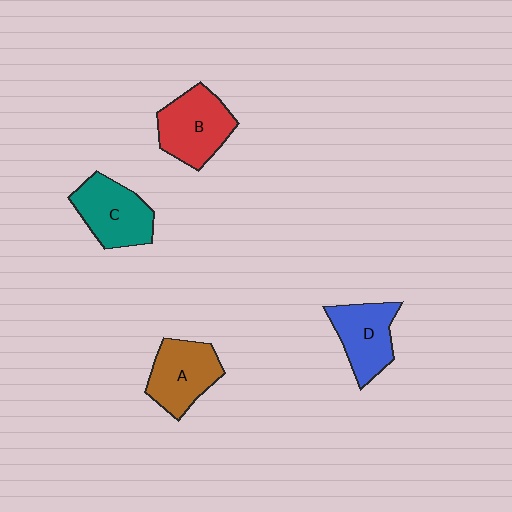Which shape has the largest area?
Shape B (red).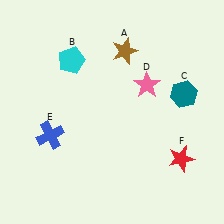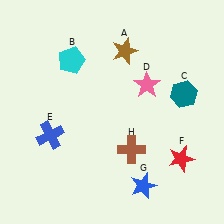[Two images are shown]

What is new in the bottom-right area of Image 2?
A blue star (G) was added in the bottom-right area of Image 2.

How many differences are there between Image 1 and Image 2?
There are 2 differences between the two images.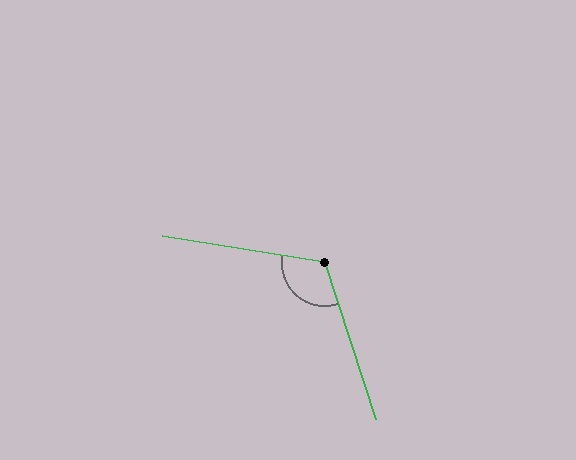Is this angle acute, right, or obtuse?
It is obtuse.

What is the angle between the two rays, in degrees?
Approximately 117 degrees.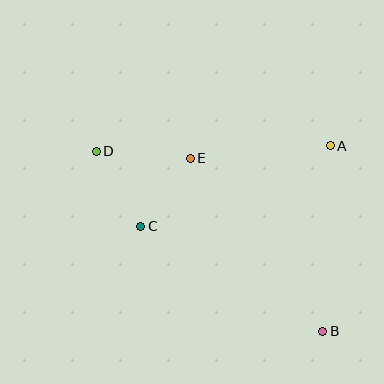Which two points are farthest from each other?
Points B and D are farthest from each other.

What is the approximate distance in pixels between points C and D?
The distance between C and D is approximately 87 pixels.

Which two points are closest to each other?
Points C and E are closest to each other.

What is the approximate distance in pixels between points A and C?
The distance between A and C is approximately 206 pixels.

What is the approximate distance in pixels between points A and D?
The distance between A and D is approximately 234 pixels.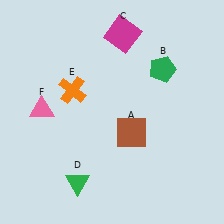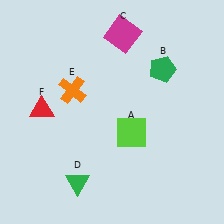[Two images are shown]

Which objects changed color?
A changed from brown to lime. F changed from pink to red.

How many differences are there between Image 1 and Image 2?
There are 2 differences between the two images.